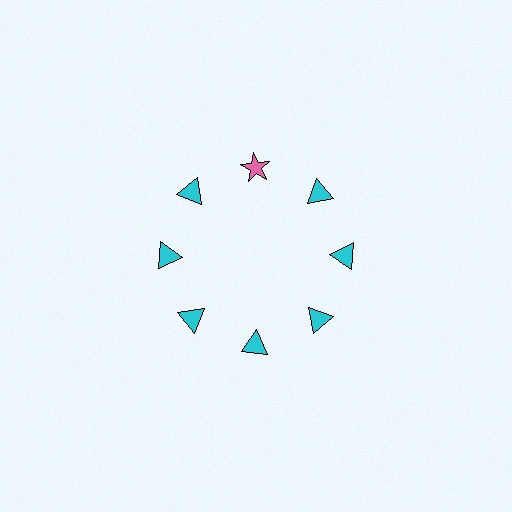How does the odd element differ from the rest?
It differs in both color (pink instead of cyan) and shape (star instead of triangle).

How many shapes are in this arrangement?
There are 8 shapes arranged in a ring pattern.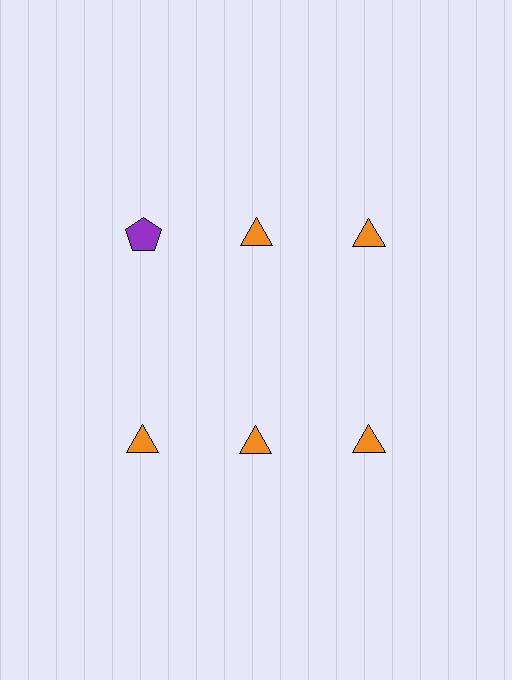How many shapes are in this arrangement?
There are 6 shapes arranged in a grid pattern.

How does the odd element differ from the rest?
It differs in both color (purple instead of orange) and shape (pentagon instead of triangle).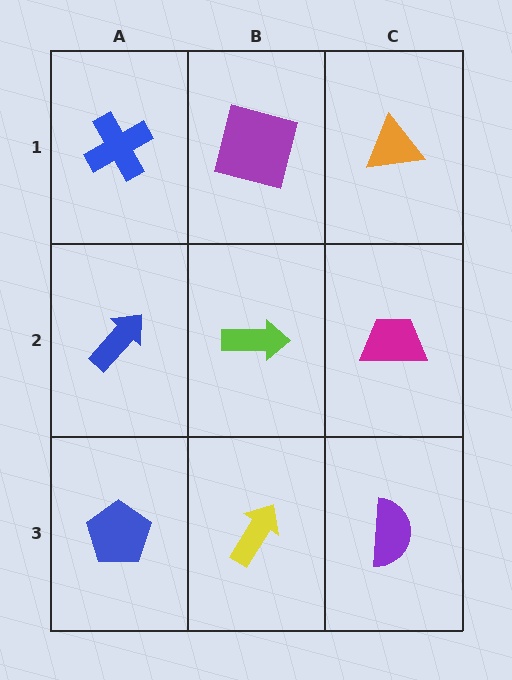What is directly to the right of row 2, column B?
A magenta trapezoid.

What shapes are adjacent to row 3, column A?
A blue arrow (row 2, column A), a yellow arrow (row 3, column B).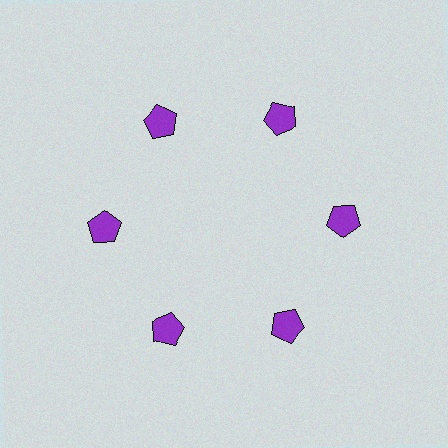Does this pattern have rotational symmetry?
Yes, this pattern has 6-fold rotational symmetry. It looks the same after rotating 60 degrees around the center.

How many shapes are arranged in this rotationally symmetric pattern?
There are 6 shapes, arranged in 6 groups of 1.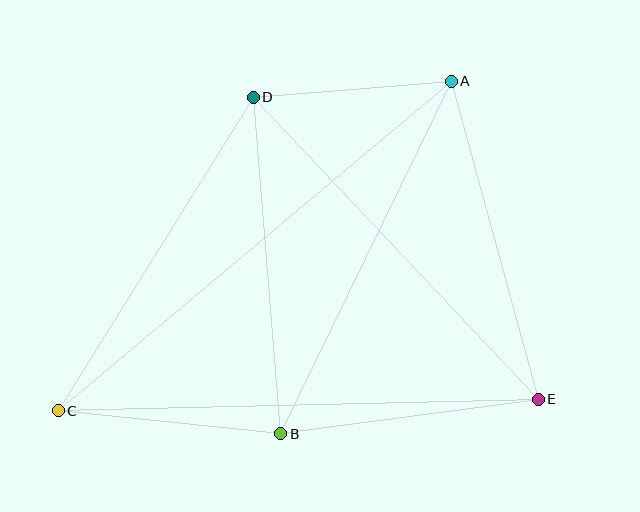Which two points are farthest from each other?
Points A and C are farthest from each other.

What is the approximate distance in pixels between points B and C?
The distance between B and C is approximately 224 pixels.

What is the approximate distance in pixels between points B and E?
The distance between B and E is approximately 260 pixels.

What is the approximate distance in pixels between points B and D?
The distance between B and D is approximately 337 pixels.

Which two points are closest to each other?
Points A and D are closest to each other.